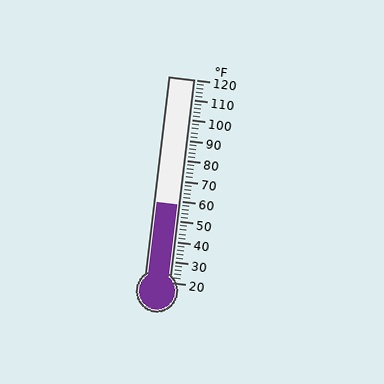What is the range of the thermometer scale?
The thermometer scale ranges from 20°F to 120°F.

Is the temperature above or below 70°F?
The temperature is below 70°F.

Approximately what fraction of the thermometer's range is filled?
The thermometer is filled to approximately 40% of its range.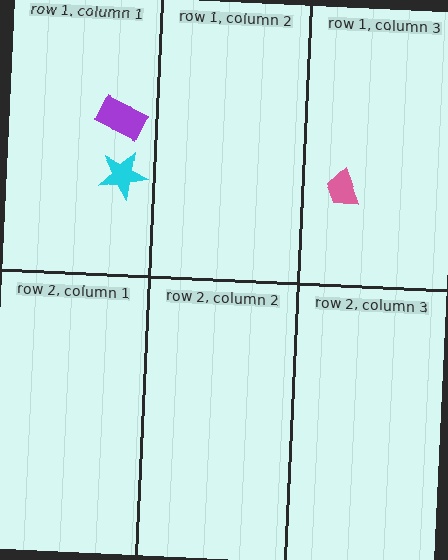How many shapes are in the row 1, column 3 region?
1.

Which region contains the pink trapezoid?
The row 1, column 3 region.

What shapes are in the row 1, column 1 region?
The cyan star, the purple rectangle.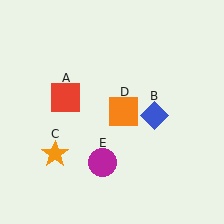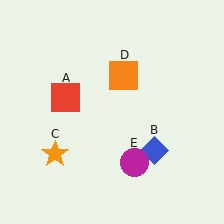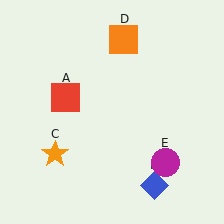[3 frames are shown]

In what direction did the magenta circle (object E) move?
The magenta circle (object E) moved right.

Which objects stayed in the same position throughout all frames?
Red square (object A) and orange star (object C) remained stationary.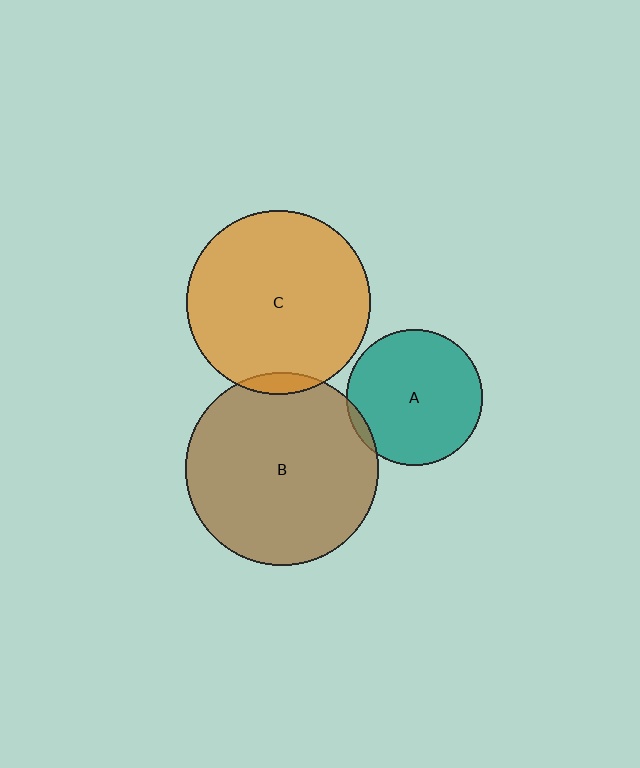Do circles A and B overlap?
Yes.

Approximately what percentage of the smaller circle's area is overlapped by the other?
Approximately 5%.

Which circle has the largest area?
Circle B (brown).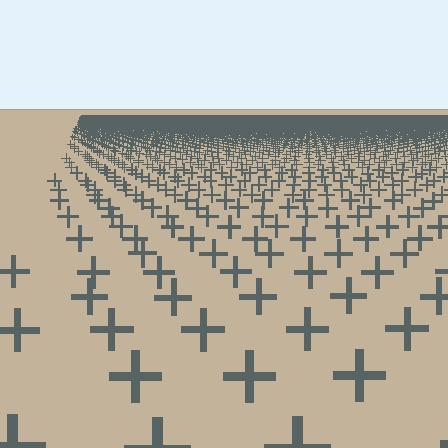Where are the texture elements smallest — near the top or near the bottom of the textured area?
Near the top.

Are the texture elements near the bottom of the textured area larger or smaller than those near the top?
Larger. Near the bottom, elements are closer to the viewer and appear at a bigger on-screen size.